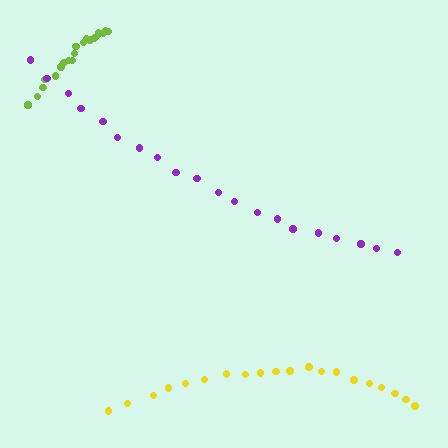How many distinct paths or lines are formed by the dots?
There are 3 distinct paths.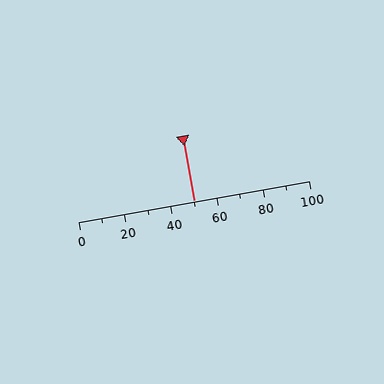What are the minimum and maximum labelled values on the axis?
The axis runs from 0 to 100.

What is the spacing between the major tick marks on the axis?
The major ticks are spaced 20 apart.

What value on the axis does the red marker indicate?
The marker indicates approximately 50.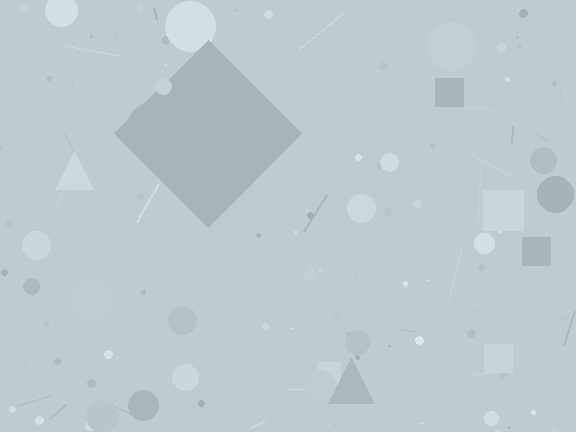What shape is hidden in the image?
A diamond is hidden in the image.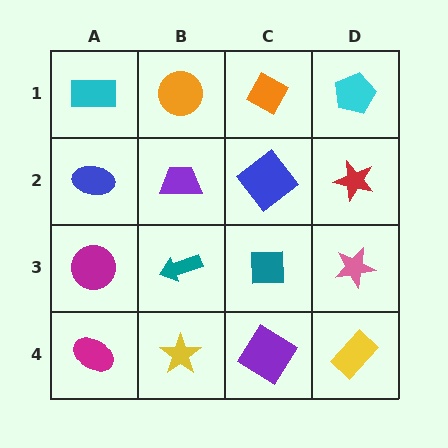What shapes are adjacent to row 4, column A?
A magenta circle (row 3, column A), a yellow star (row 4, column B).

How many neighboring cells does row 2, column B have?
4.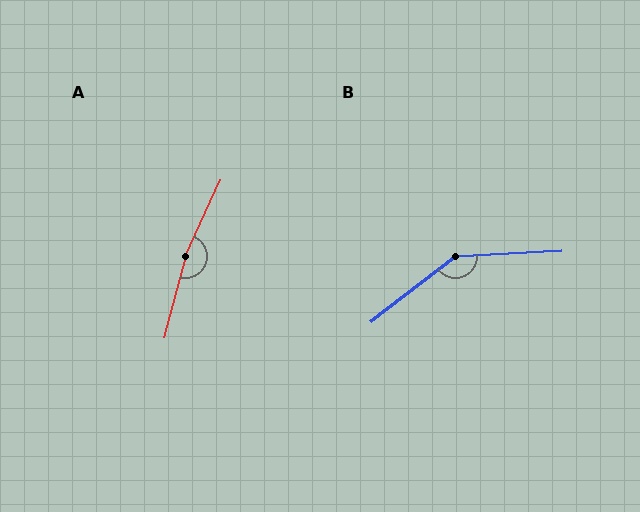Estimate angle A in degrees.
Approximately 170 degrees.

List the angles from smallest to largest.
B (145°), A (170°).